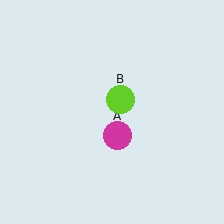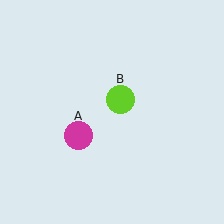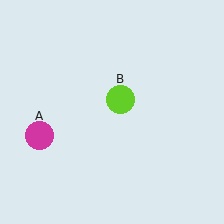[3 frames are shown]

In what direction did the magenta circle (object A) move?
The magenta circle (object A) moved left.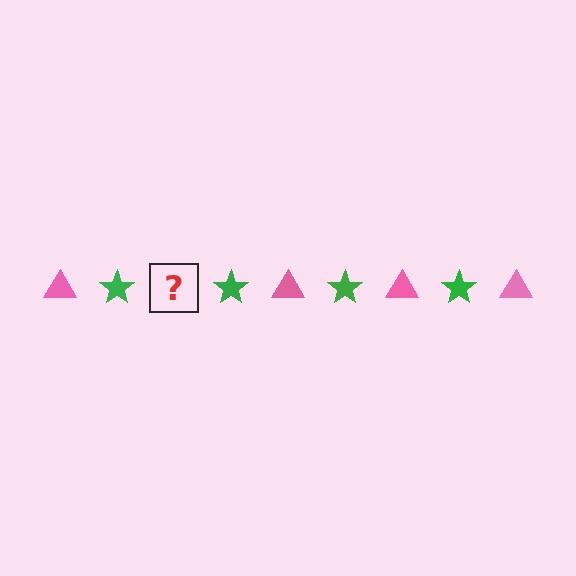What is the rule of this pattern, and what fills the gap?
The rule is that the pattern alternates between pink triangle and green star. The gap should be filled with a pink triangle.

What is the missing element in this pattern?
The missing element is a pink triangle.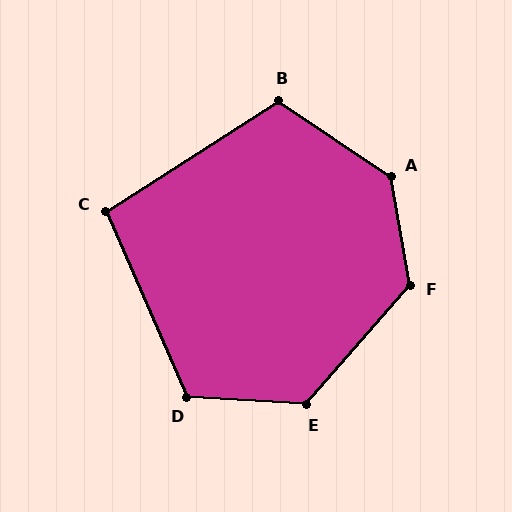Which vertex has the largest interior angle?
A, at approximately 134 degrees.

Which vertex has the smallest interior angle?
C, at approximately 99 degrees.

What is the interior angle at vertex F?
Approximately 129 degrees (obtuse).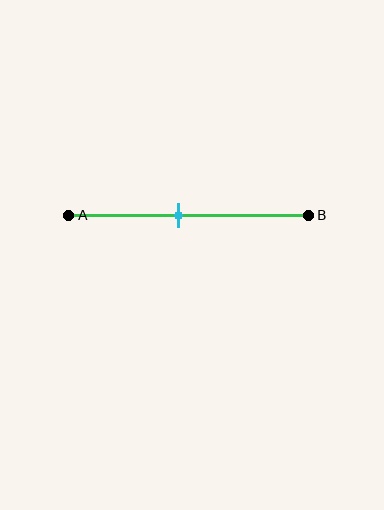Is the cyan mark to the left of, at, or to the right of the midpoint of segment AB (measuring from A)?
The cyan mark is to the left of the midpoint of segment AB.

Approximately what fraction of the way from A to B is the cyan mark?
The cyan mark is approximately 45% of the way from A to B.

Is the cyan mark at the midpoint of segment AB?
No, the mark is at about 45% from A, not at the 50% midpoint.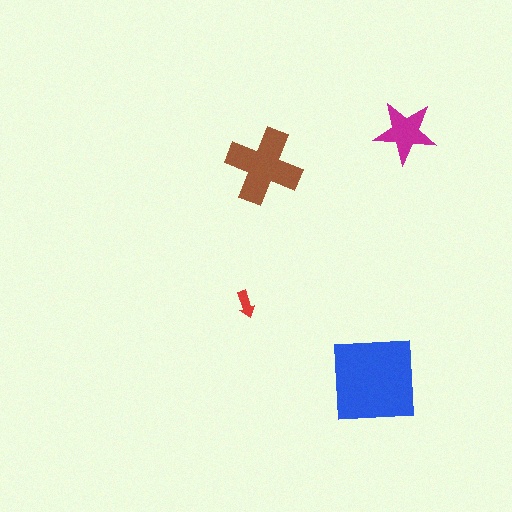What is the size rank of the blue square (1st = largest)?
1st.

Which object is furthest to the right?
The magenta star is rightmost.